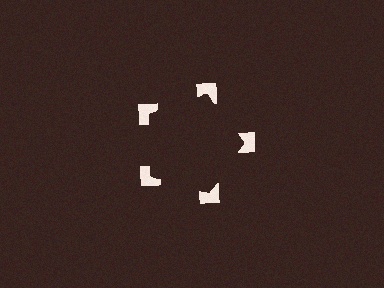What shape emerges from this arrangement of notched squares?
An illusory pentagon — its edges are inferred from the aligned wedge cuts in the notched squares, not physically drawn.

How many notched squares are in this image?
There are 5 — one at each vertex of the illusory pentagon.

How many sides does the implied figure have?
5 sides.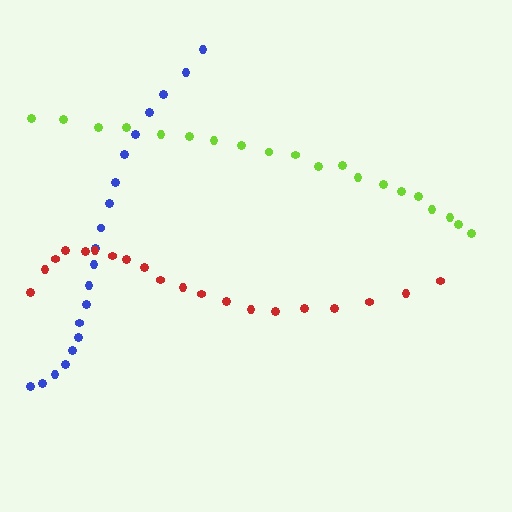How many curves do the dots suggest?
There are 3 distinct paths.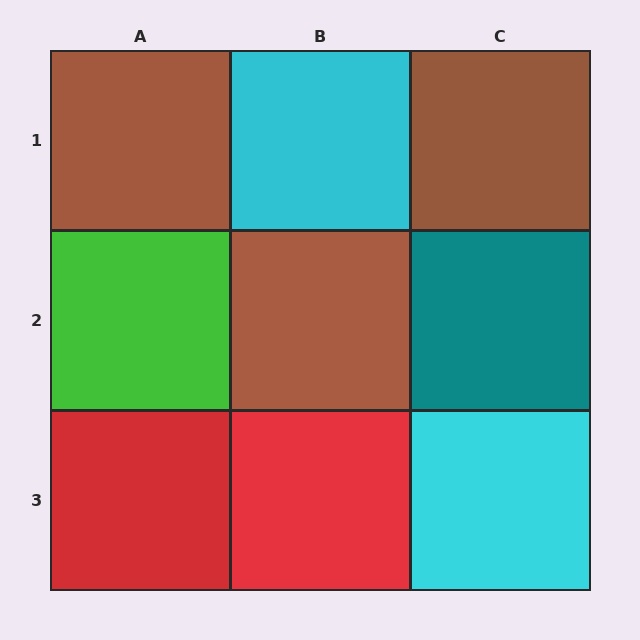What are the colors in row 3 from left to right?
Red, red, cyan.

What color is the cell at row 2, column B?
Brown.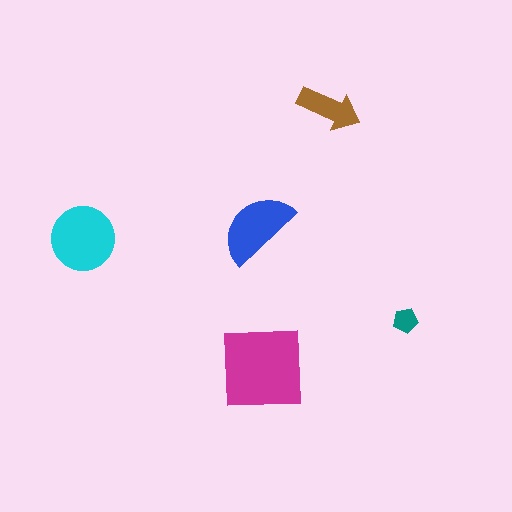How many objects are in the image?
There are 5 objects in the image.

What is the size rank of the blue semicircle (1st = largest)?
3rd.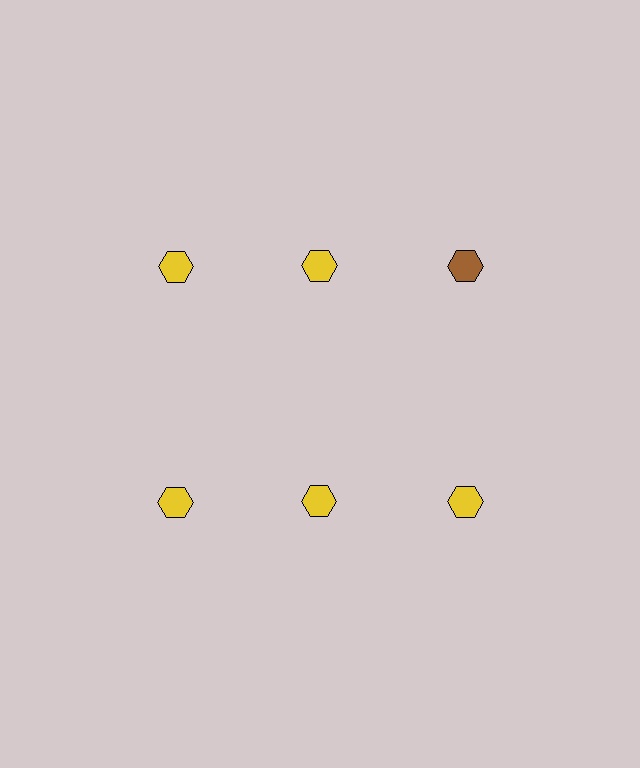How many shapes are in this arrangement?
There are 6 shapes arranged in a grid pattern.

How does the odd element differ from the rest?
It has a different color: brown instead of yellow.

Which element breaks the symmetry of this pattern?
The brown hexagon in the top row, center column breaks the symmetry. All other shapes are yellow hexagons.